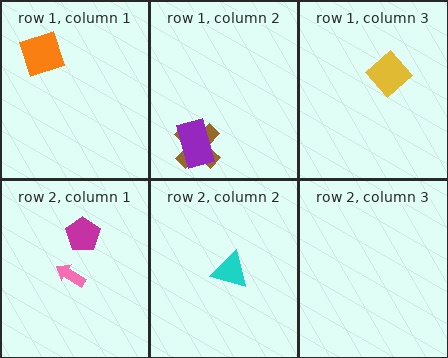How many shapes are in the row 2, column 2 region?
1.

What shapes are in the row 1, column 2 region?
The brown cross, the purple rectangle.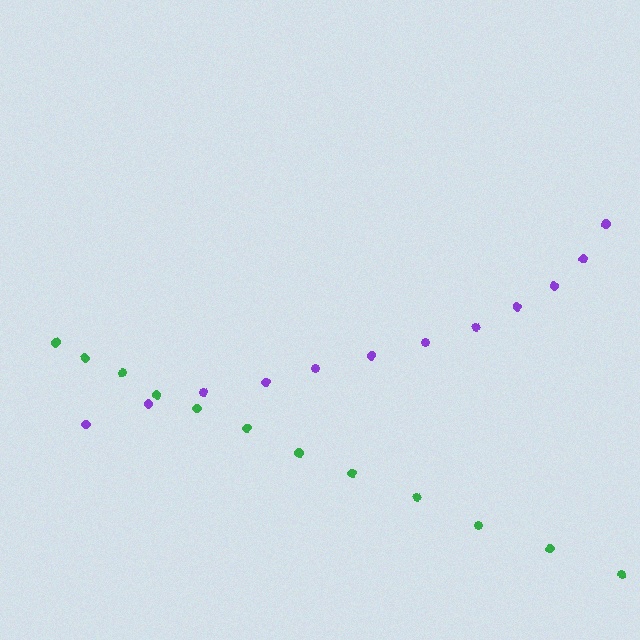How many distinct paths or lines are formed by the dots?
There are 2 distinct paths.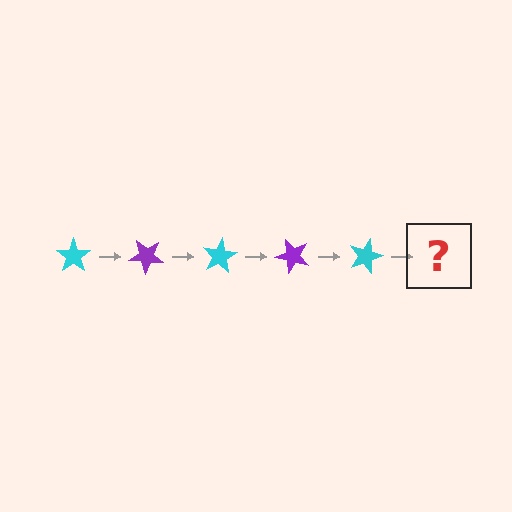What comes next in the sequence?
The next element should be a purple star, rotated 200 degrees from the start.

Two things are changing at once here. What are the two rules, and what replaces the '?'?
The two rules are that it rotates 40 degrees each step and the color cycles through cyan and purple. The '?' should be a purple star, rotated 200 degrees from the start.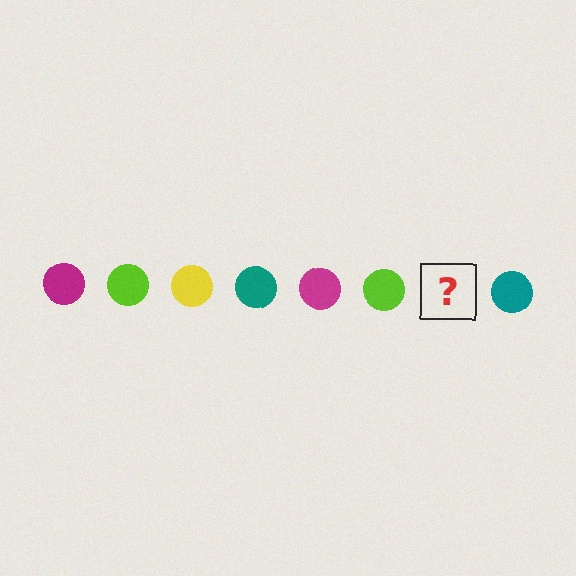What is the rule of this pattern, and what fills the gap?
The rule is that the pattern cycles through magenta, lime, yellow, teal circles. The gap should be filled with a yellow circle.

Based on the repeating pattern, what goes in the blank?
The blank should be a yellow circle.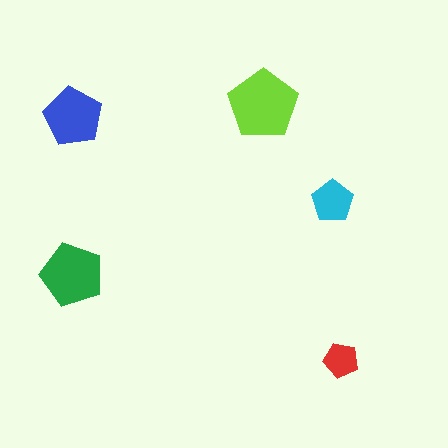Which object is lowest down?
The red pentagon is bottommost.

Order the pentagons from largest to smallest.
the lime one, the green one, the blue one, the cyan one, the red one.